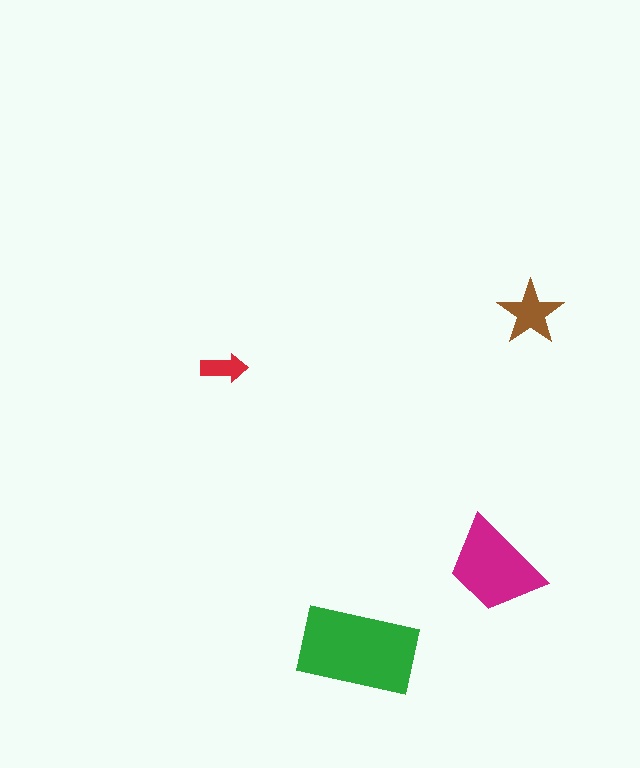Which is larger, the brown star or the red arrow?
The brown star.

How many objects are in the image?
There are 4 objects in the image.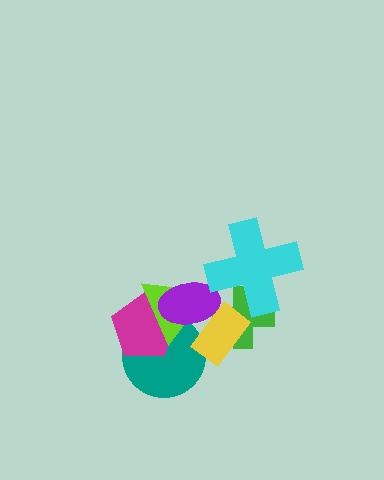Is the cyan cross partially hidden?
No, no other shape covers it.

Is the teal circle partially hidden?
Yes, it is partially covered by another shape.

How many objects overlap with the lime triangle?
4 objects overlap with the lime triangle.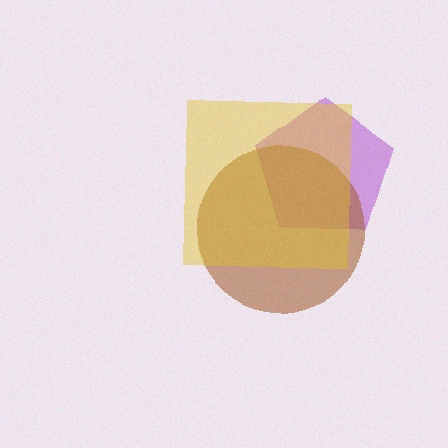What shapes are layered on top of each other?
The layered shapes are: a purple pentagon, a brown circle, a yellow square.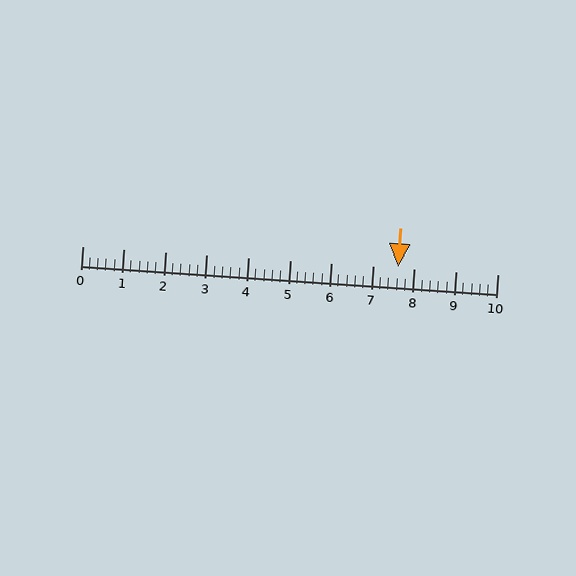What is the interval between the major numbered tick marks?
The major tick marks are spaced 1 units apart.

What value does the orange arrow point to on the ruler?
The orange arrow points to approximately 7.6.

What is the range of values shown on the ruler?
The ruler shows values from 0 to 10.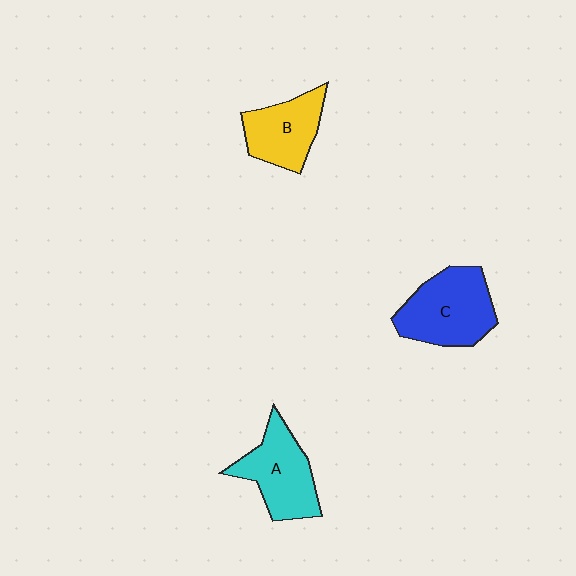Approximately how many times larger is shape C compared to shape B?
Approximately 1.3 times.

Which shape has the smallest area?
Shape B (yellow).